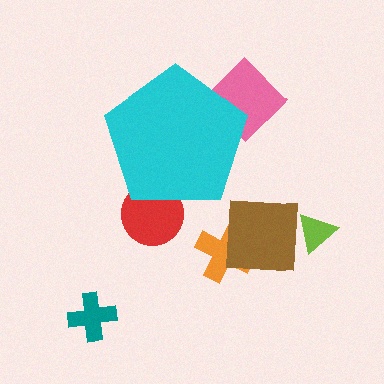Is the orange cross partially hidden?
No, the orange cross is fully visible.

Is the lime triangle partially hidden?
No, the lime triangle is fully visible.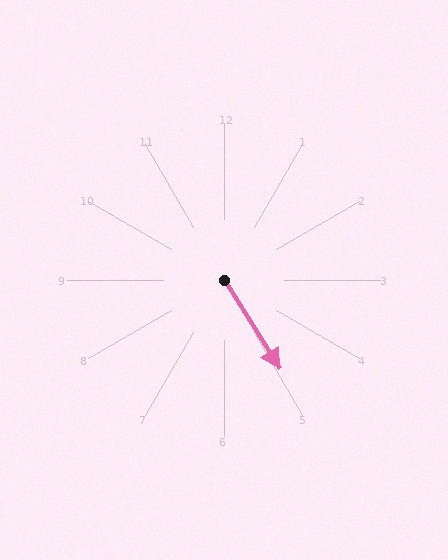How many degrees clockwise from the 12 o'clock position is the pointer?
Approximately 148 degrees.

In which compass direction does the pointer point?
Southeast.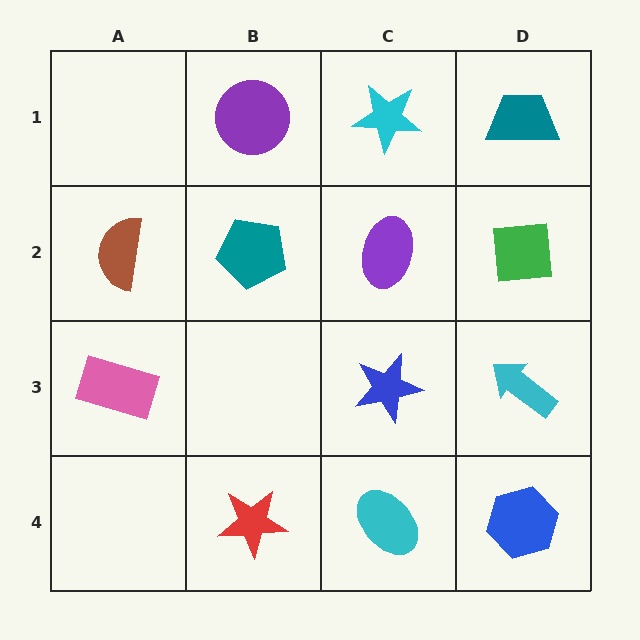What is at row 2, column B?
A teal pentagon.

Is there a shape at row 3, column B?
No, that cell is empty.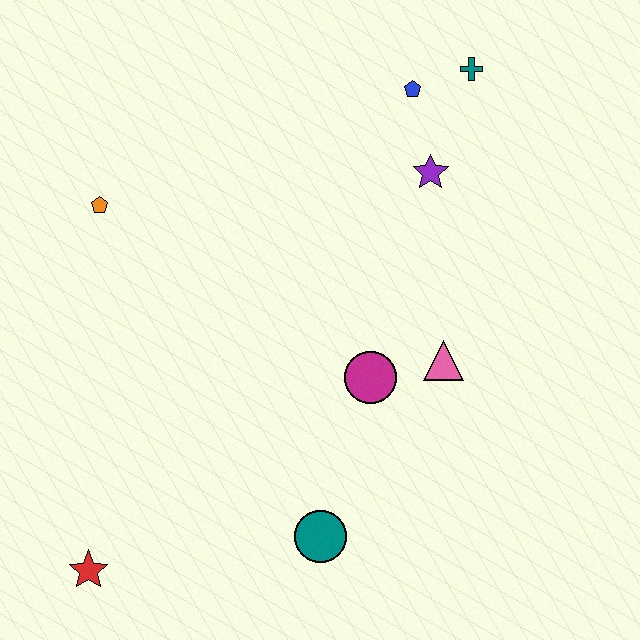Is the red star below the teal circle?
Yes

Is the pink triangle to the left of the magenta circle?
No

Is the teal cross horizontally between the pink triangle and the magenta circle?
No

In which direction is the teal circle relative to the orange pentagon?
The teal circle is below the orange pentagon.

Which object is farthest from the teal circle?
The teal cross is farthest from the teal circle.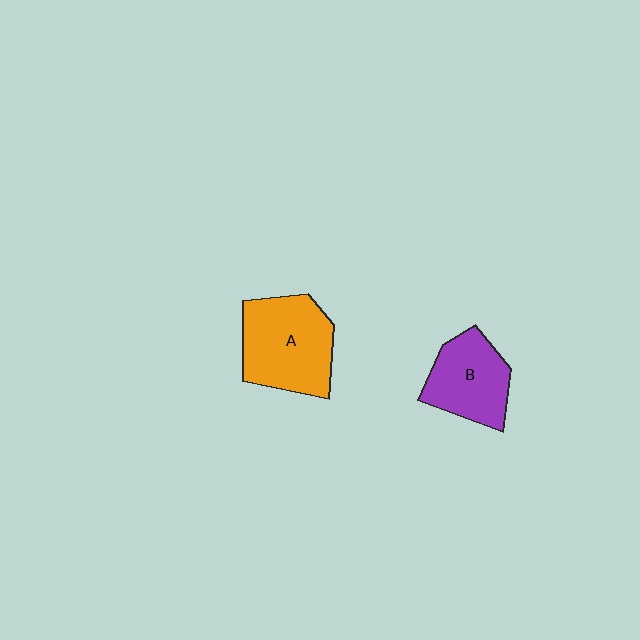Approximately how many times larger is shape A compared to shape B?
Approximately 1.3 times.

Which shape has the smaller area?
Shape B (purple).